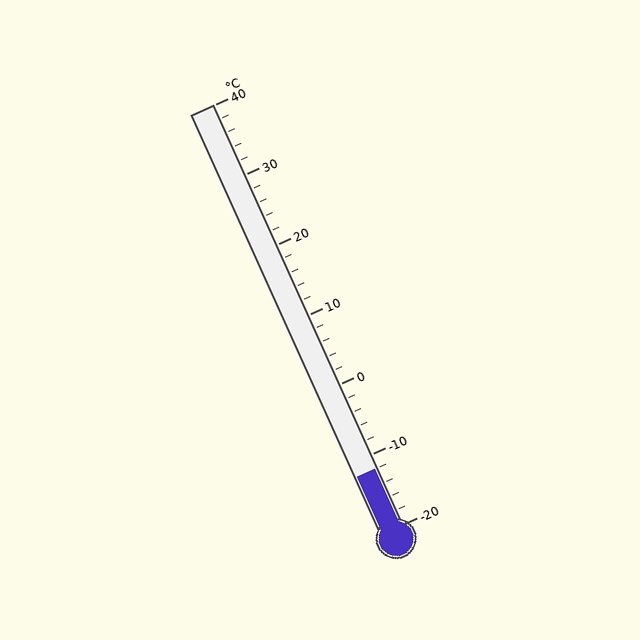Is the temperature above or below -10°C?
The temperature is below -10°C.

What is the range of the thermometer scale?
The thermometer scale ranges from -20°C to 40°C.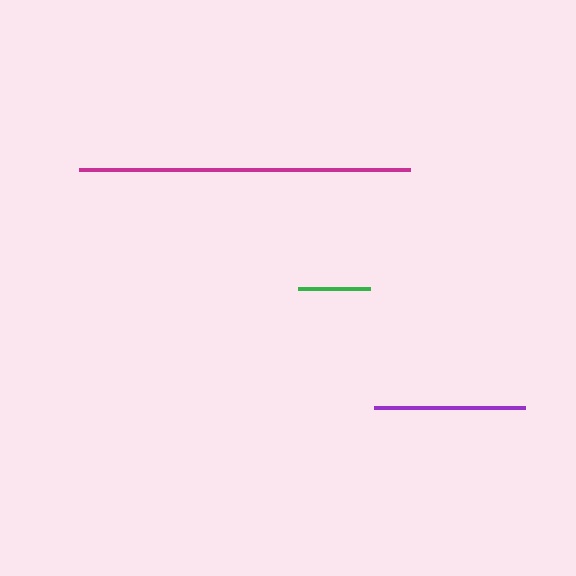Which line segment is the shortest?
The green line is the shortest at approximately 71 pixels.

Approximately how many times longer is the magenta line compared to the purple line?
The magenta line is approximately 2.2 times the length of the purple line.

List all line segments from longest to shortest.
From longest to shortest: magenta, purple, green.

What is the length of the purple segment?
The purple segment is approximately 151 pixels long.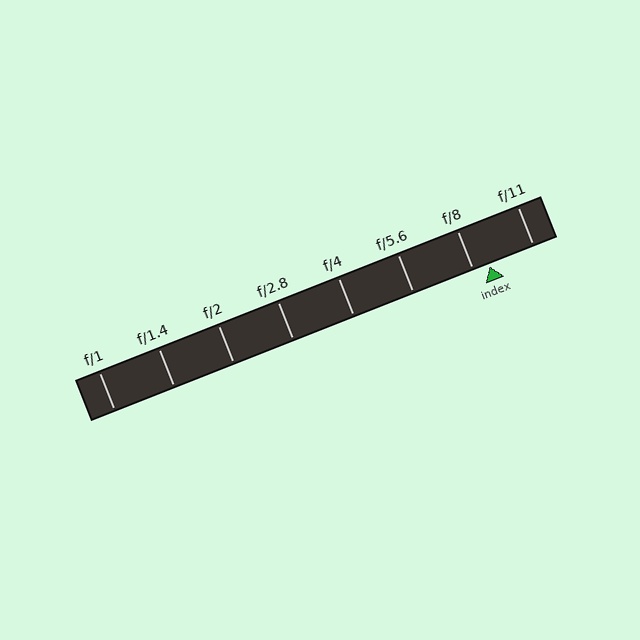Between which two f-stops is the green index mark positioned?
The index mark is between f/8 and f/11.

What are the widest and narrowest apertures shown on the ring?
The widest aperture shown is f/1 and the narrowest is f/11.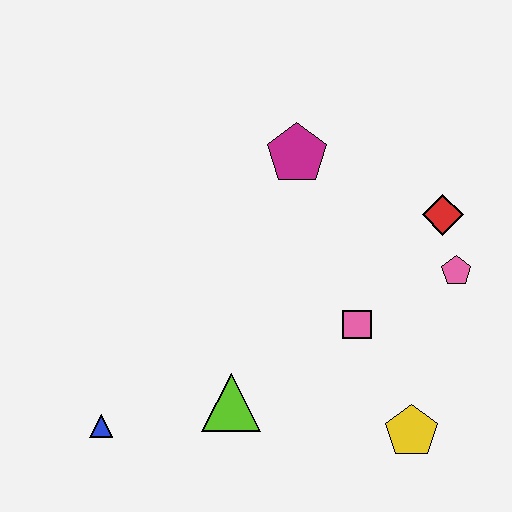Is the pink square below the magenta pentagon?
Yes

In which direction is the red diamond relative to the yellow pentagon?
The red diamond is above the yellow pentagon.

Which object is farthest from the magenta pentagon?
The blue triangle is farthest from the magenta pentagon.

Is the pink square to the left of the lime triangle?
No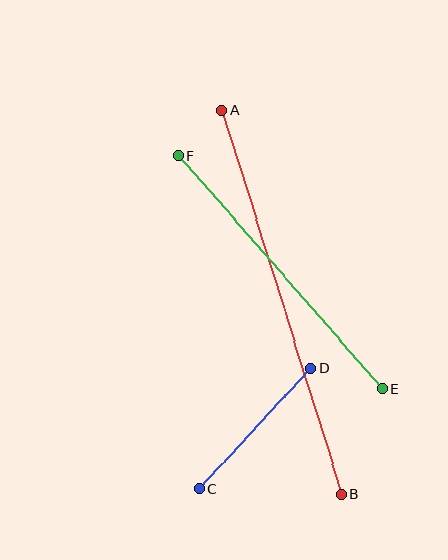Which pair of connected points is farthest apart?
Points A and B are farthest apart.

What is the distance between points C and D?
The distance is approximately 164 pixels.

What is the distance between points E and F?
The distance is approximately 310 pixels.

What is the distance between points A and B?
The distance is approximately 402 pixels.